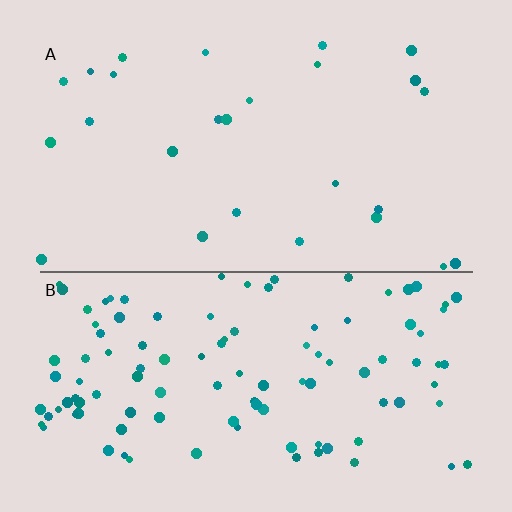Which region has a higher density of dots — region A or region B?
B (the bottom).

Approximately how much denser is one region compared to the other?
Approximately 4.1× — region B over region A.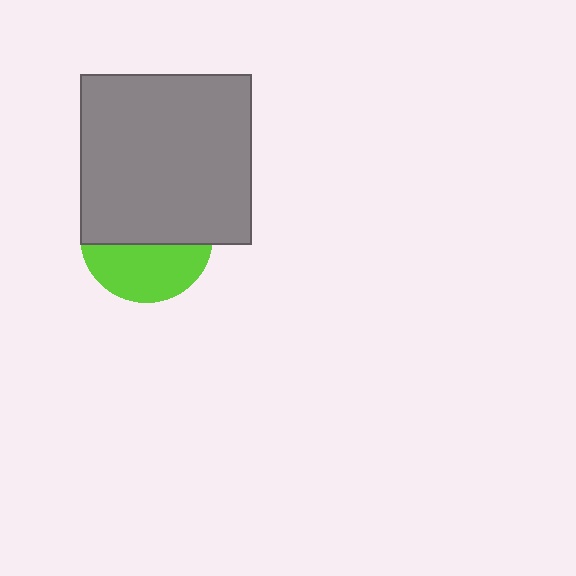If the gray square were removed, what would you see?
You would see the complete lime circle.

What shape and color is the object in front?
The object in front is a gray square.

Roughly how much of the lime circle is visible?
A small part of it is visible (roughly 41%).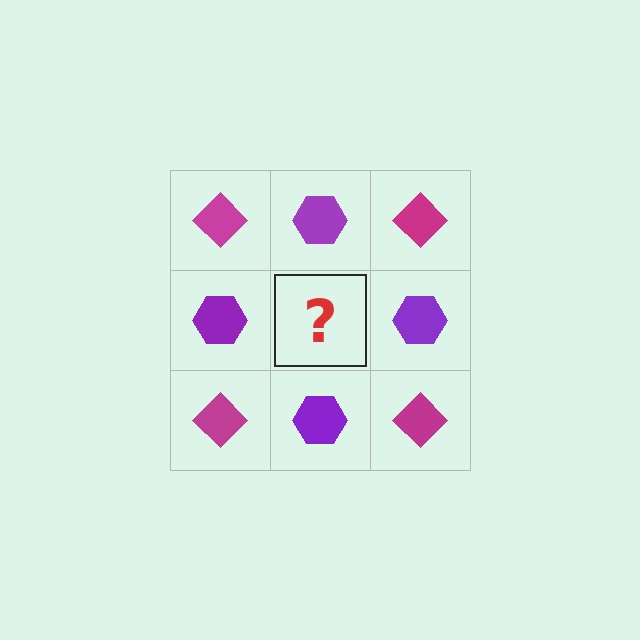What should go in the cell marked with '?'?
The missing cell should contain a magenta diamond.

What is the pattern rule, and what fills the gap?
The rule is that it alternates magenta diamond and purple hexagon in a checkerboard pattern. The gap should be filled with a magenta diamond.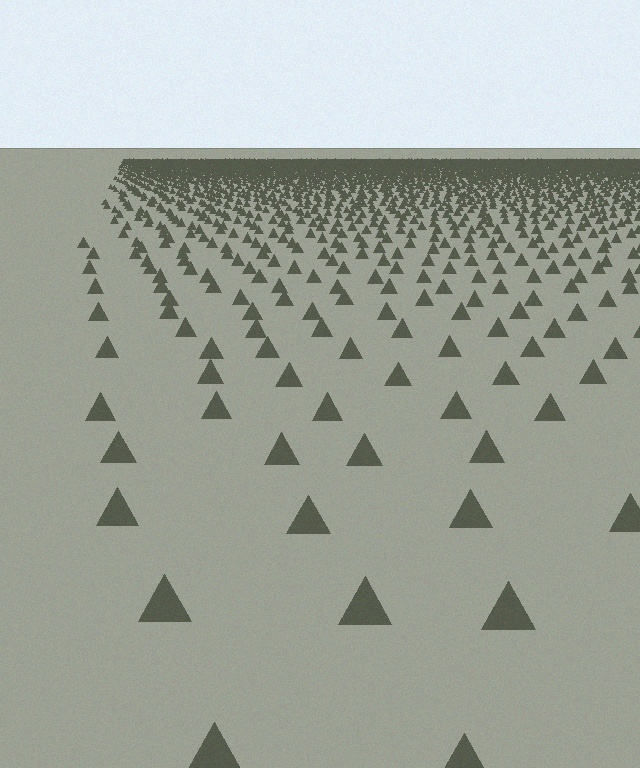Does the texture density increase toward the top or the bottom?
Density increases toward the top.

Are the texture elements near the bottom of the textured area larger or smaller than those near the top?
Larger. Near the bottom, elements are closer to the viewer and appear at a bigger on-screen size.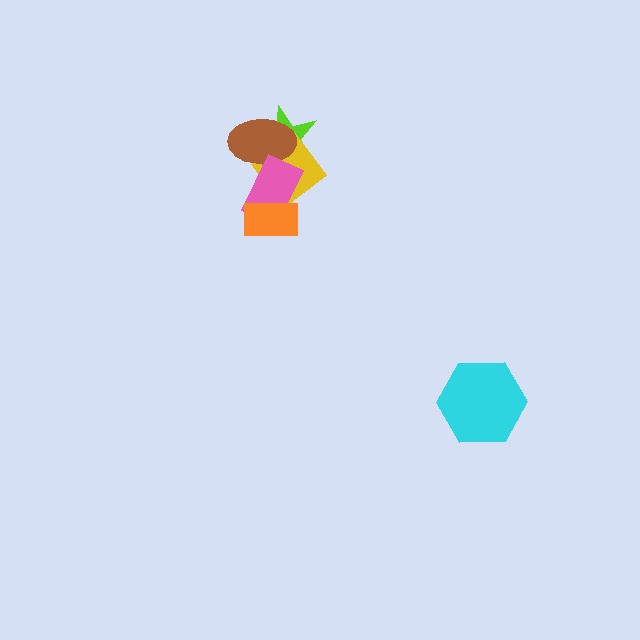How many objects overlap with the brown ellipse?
3 objects overlap with the brown ellipse.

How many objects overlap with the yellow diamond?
3 objects overlap with the yellow diamond.